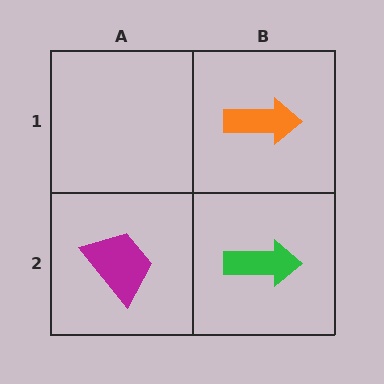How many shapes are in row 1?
1 shape.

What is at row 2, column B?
A green arrow.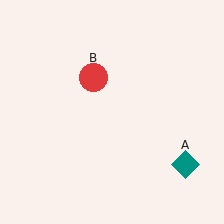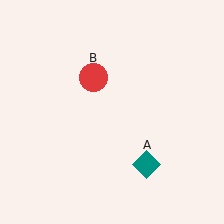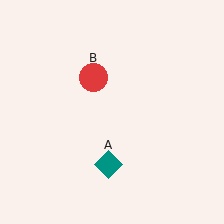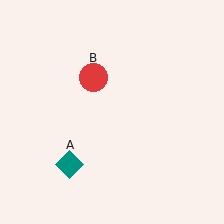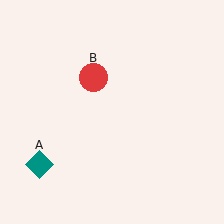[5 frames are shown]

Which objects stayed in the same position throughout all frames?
Red circle (object B) remained stationary.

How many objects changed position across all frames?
1 object changed position: teal diamond (object A).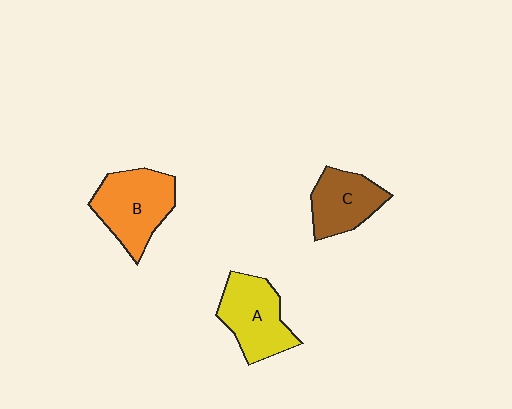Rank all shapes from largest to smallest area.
From largest to smallest: B (orange), A (yellow), C (brown).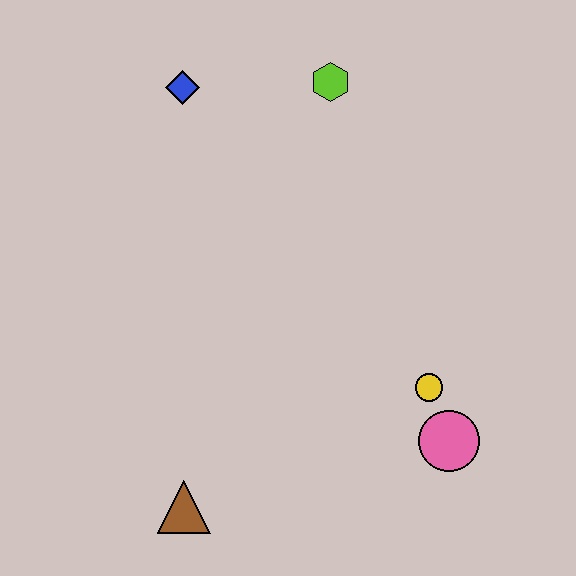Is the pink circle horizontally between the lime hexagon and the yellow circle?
No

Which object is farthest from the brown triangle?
The lime hexagon is farthest from the brown triangle.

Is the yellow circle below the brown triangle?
No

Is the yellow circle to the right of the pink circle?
No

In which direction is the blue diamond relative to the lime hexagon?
The blue diamond is to the left of the lime hexagon.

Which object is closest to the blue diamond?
The lime hexagon is closest to the blue diamond.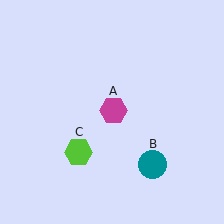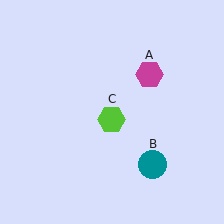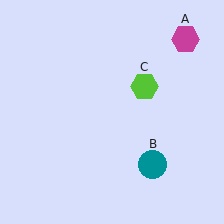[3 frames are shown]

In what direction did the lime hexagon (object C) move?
The lime hexagon (object C) moved up and to the right.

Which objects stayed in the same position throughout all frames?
Teal circle (object B) remained stationary.